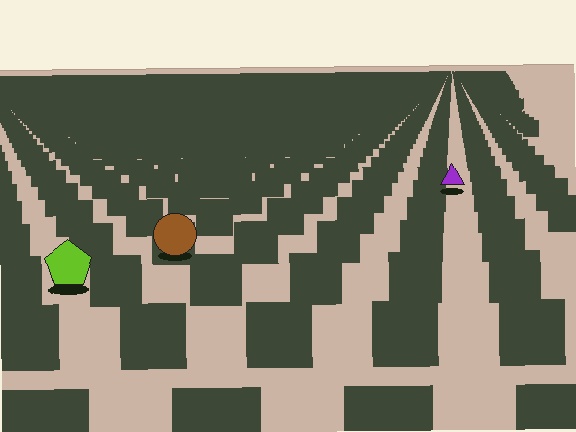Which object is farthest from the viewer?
The purple triangle is farthest from the viewer. It appears smaller and the ground texture around it is denser.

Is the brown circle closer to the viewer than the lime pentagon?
No. The lime pentagon is closer — you can tell from the texture gradient: the ground texture is coarser near it.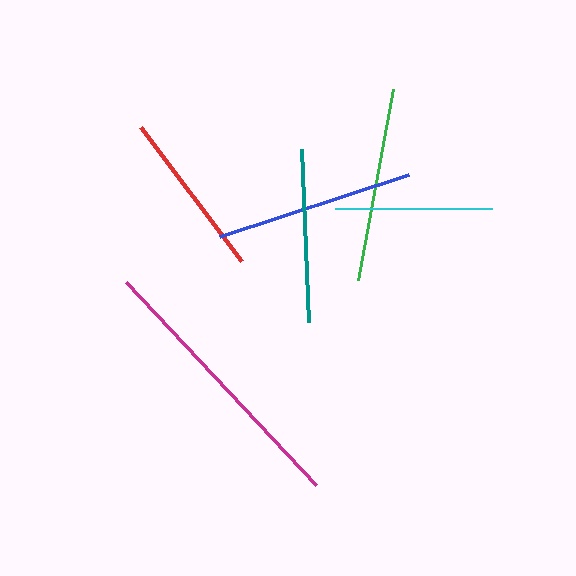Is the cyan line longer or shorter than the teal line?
The teal line is longer than the cyan line.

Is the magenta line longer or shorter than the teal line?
The magenta line is longer than the teal line.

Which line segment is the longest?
The magenta line is the longest at approximately 279 pixels.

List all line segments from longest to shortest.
From longest to shortest: magenta, blue, green, teal, red, cyan.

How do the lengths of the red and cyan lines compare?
The red and cyan lines are approximately the same length.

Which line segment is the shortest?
The cyan line is the shortest at approximately 157 pixels.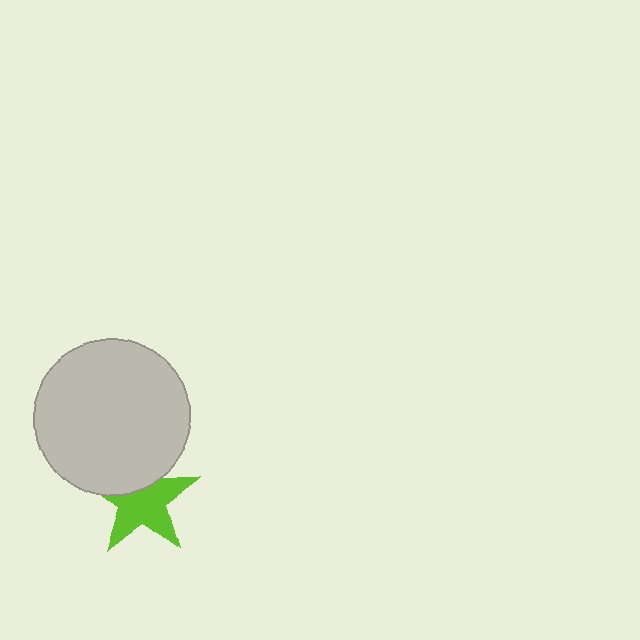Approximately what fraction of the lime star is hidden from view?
Roughly 33% of the lime star is hidden behind the light gray circle.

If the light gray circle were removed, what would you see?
You would see the complete lime star.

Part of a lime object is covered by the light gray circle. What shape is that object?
It is a star.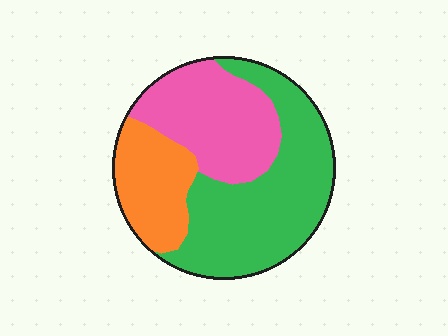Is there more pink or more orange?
Pink.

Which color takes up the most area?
Green, at roughly 50%.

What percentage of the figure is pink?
Pink takes up between a sixth and a third of the figure.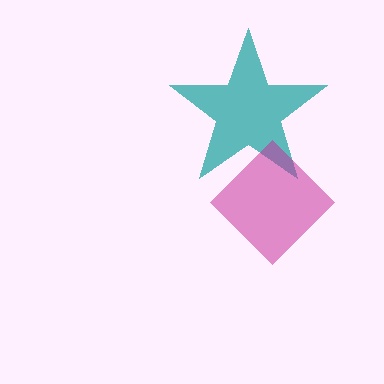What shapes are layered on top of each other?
The layered shapes are: a teal star, a magenta diamond.